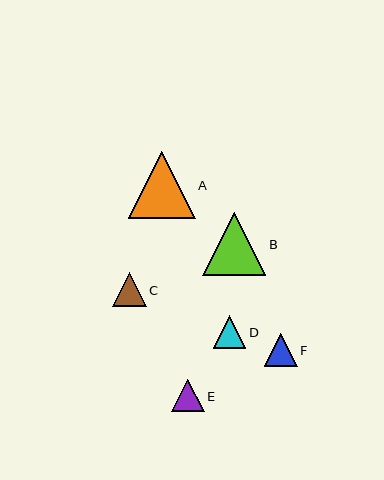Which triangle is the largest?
Triangle A is the largest with a size of approximately 67 pixels.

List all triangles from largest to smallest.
From largest to smallest: A, B, C, F, E, D.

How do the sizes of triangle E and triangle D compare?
Triangle E and triangle D are approximately the same size.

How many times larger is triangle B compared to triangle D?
Triangle B is approximately 2.0 times the size of triangle D.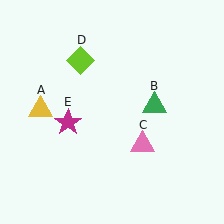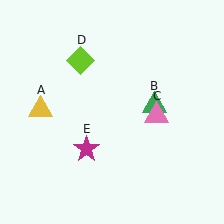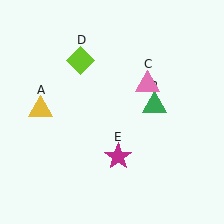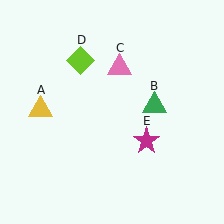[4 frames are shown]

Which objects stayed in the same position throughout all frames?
Yellow triangle (object A) and green triangle (object B) and lime diamond (object D) remained stationary.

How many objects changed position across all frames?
2 objects changed position: pink triangle (object C), magenta star (object E).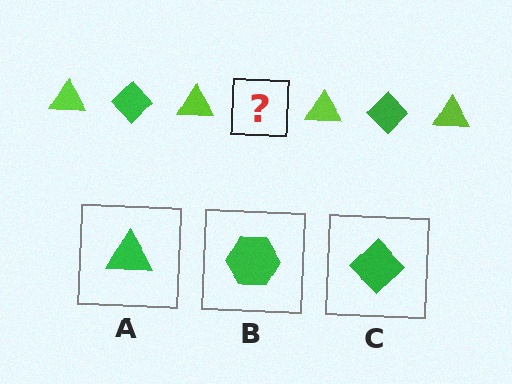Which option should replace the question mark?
Option C.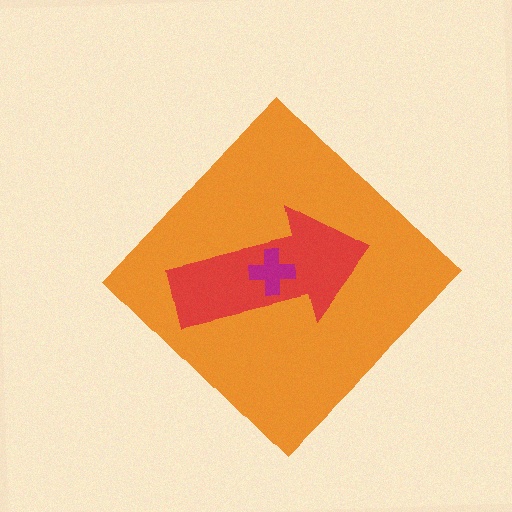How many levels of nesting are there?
3.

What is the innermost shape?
The magenta cross.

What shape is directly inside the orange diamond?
The red arrow.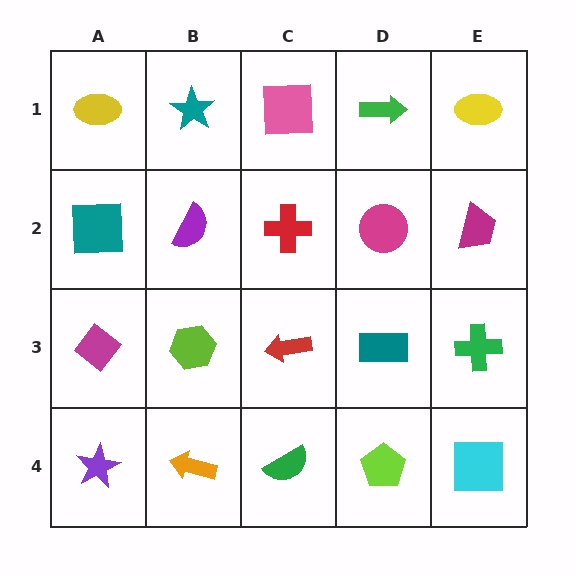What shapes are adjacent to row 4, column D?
A teal rectangle (row 3, column D), a green semicircle (row 4, column C), a cyan square (row 4, column E).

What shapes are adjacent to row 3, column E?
A magenta trapezoid (row 2, column E), a cyan square (row 4, column E), a teal rectangle (row 3, column D).